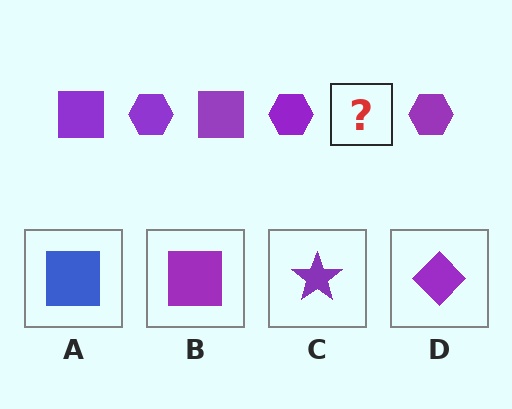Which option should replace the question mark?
Option B.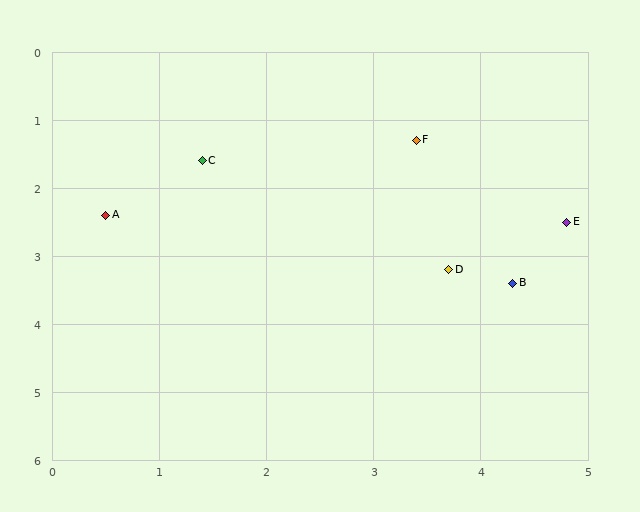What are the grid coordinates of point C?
Point C is at approximately (1.4, 1.6).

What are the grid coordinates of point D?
Point D is at approximately (3.7, 3.2).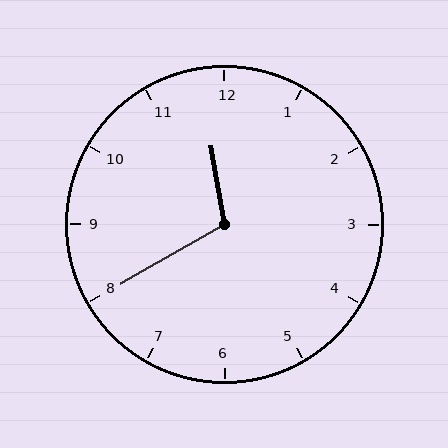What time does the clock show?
11:40.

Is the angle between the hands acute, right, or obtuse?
It is obtuse.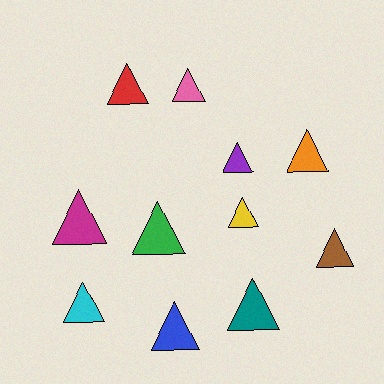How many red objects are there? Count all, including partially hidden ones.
There is 1 red object.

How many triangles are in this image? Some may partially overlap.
There are 11 triangles.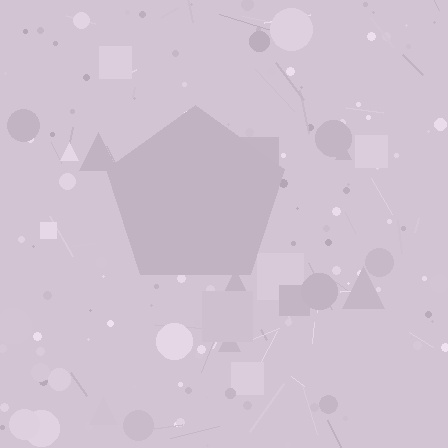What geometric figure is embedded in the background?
A pentagon is embedded in the background.